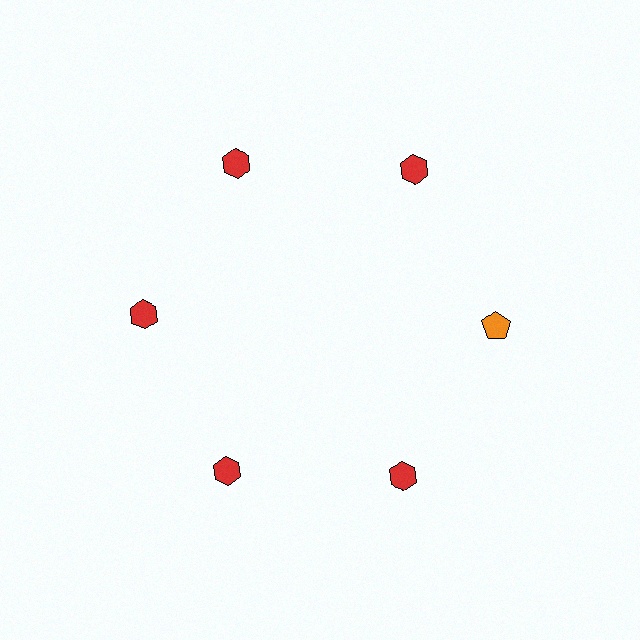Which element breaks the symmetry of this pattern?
The orange pentagon at roughly the 3 o'clock position breaks the symmetry. All other shapes are red hexagons.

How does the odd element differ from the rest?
It differs in both color (orange instead of red) and shape (pentagon instead of hexagon).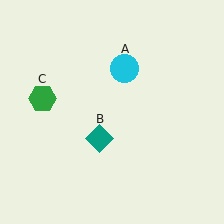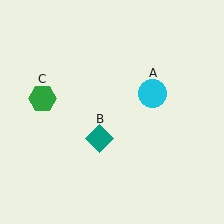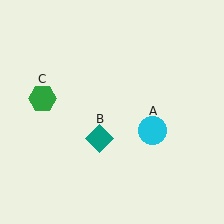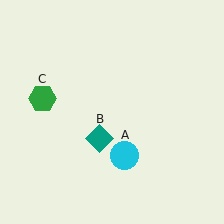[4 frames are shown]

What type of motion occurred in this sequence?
The cyan circle (object A) rotated clockwise around the center of the scene.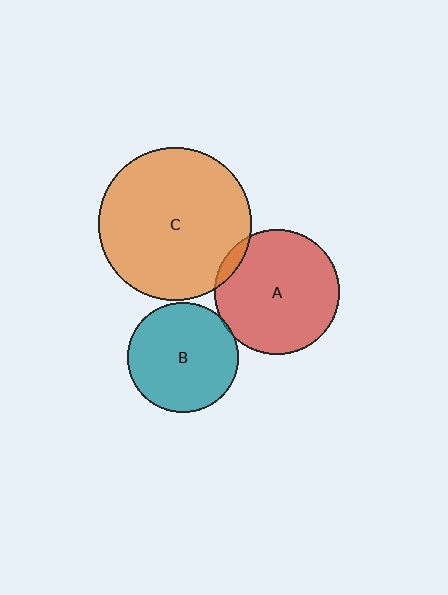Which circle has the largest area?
Circle C (orange).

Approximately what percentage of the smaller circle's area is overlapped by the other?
Approximately 5%.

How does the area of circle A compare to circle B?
Approximately 1.3 times.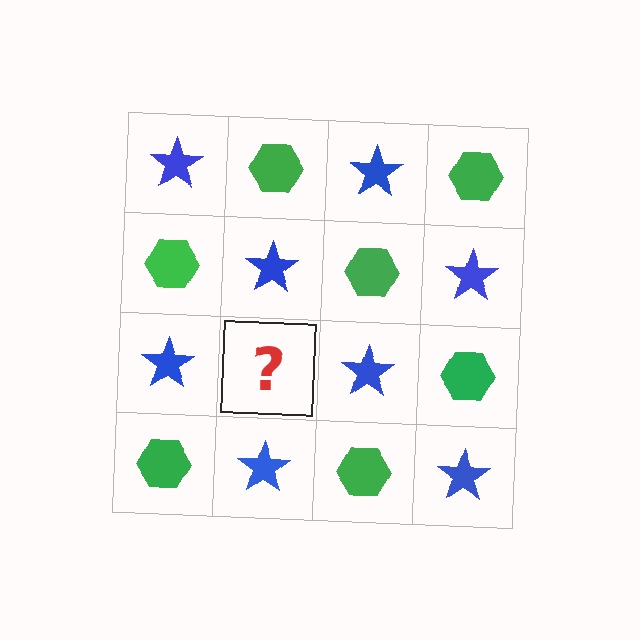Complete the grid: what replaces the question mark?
The question mark should be replaced with a green hexagon.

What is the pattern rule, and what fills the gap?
The rule is that it alternates blue star and green hexagon in a checkerboard pattern. The gap should be filled with a green hexagon.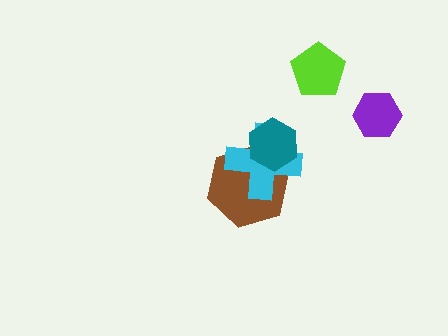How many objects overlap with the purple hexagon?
0 objects overlap with the purple hexagon.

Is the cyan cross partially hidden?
Yes, it is partially covered by another shape.